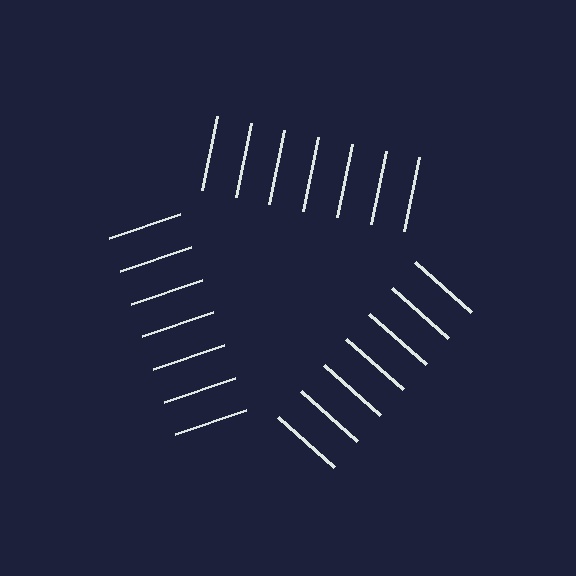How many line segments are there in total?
21 — 7 along each of the 3 edges.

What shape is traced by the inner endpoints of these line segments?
An illusory triangle — the line segments terminate on its edges but no continuous stroke is drawn.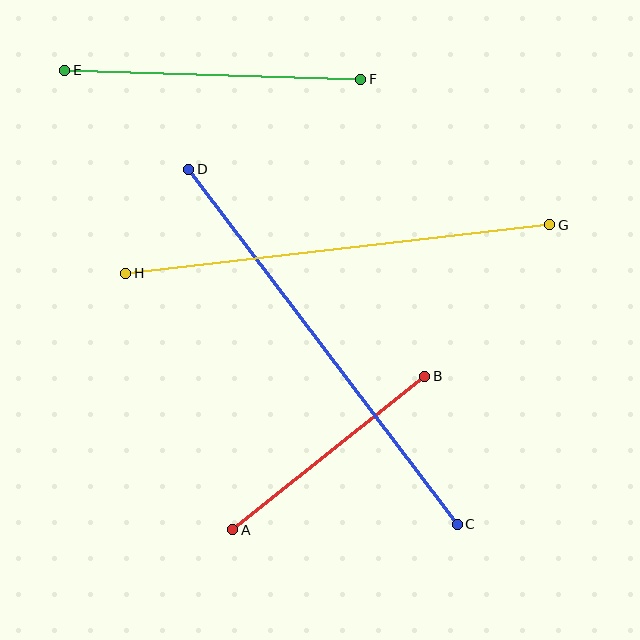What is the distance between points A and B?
The distance is approximately 246 pixels.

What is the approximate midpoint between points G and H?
The midpoint is at approximately (338, 249) pixels.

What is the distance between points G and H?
The distance is approximately 427 pixels.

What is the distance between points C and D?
The distance is approximately 445 pixels.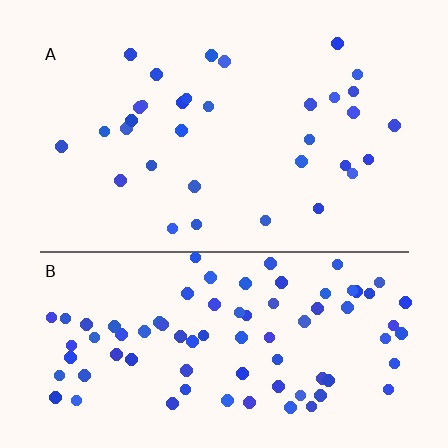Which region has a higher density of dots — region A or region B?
B (the bottom).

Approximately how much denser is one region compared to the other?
Approximately 2.5× — region B over region A.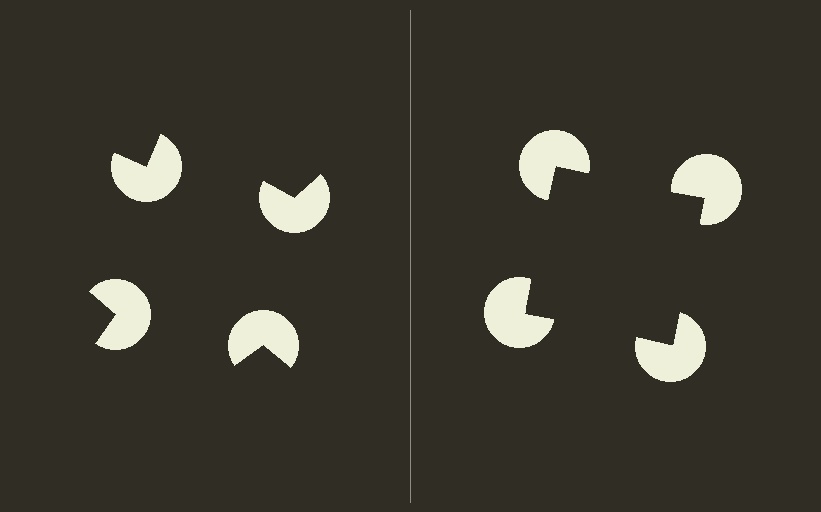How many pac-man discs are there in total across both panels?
8 — 4 on each side.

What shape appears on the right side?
An illusory square.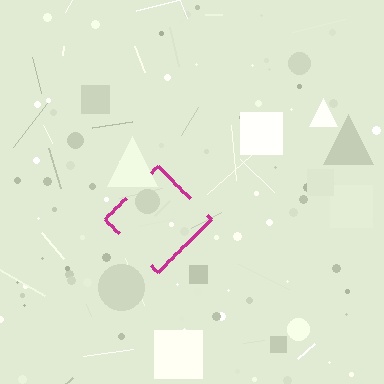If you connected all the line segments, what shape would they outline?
They would outline a diamond.